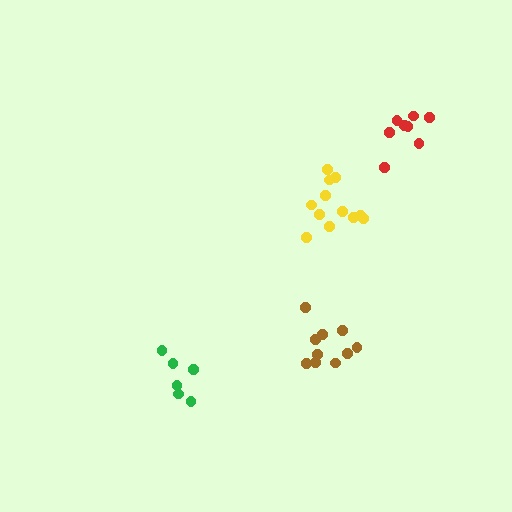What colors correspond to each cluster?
The clusters are colored: red, green, brown, yellow.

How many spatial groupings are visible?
There are 4 spatial groupings.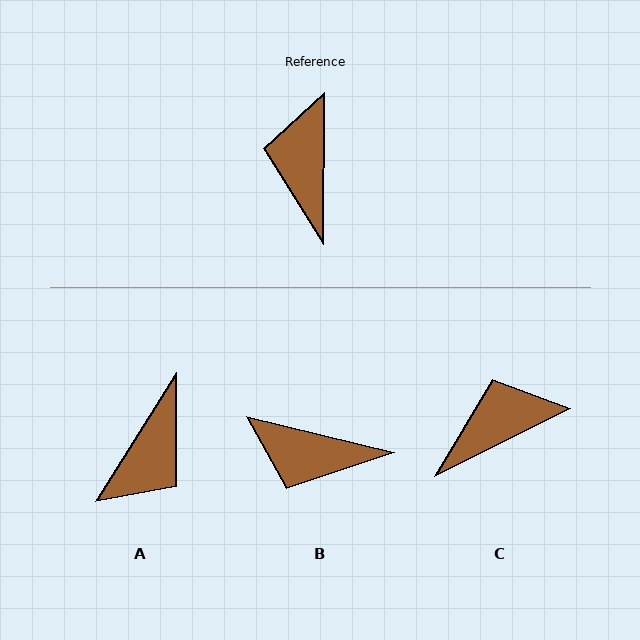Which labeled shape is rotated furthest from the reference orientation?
A, about 148 degrees away.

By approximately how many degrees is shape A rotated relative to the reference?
Approximately 148 degrees counter-clockwise.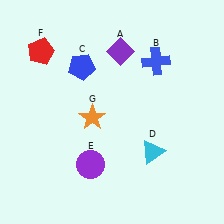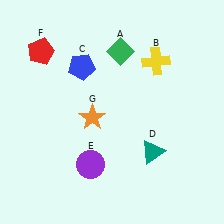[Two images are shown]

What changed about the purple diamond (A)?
In Image 1, A is purple. In Image 2, it changed to green.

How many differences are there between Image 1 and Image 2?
There are 3 differences between the two images.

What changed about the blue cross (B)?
In Image 1, B is blue. In Image 2, it changed to yellow.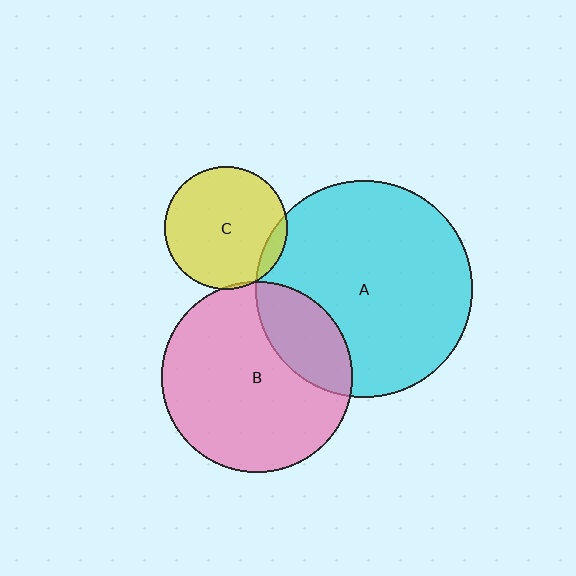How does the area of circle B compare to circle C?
Approximately 2.4 times.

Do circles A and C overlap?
Yes.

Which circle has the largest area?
Circle A (cyan).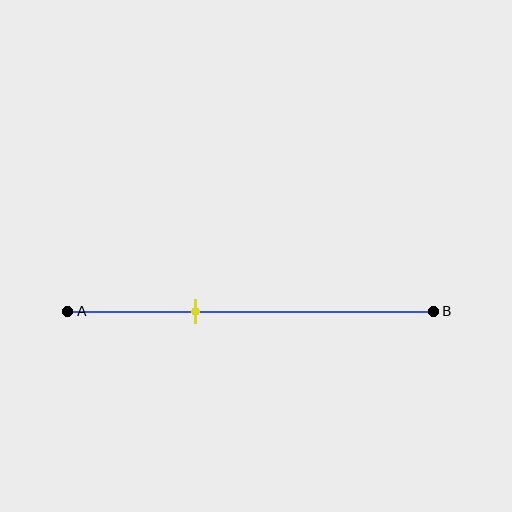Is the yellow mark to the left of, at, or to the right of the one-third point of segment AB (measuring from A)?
The yellow mark is approximately at the one-third point of segment AB.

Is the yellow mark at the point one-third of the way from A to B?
Yes, the mark is approximately at the one-third point.